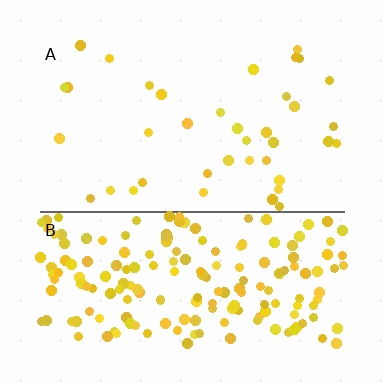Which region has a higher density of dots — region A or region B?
B (the bottom).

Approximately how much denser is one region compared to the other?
Approximately 5.0× — region B over region A.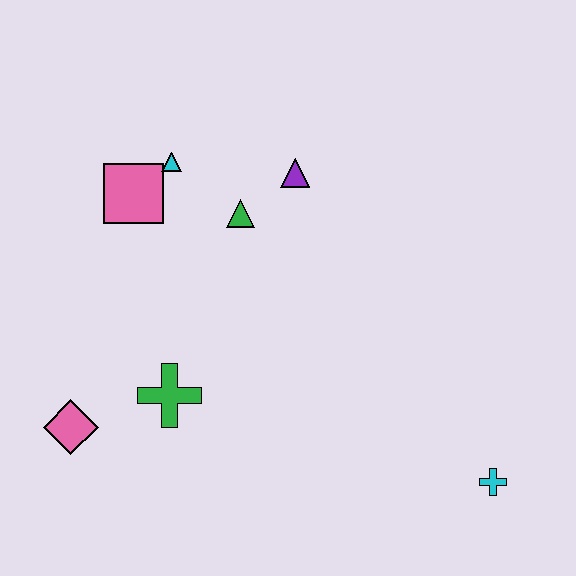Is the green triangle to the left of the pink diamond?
No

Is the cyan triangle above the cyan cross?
Yes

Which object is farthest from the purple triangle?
The cyan cross is farthest from the purple triangle.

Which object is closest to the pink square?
The cyan triangle is closest to the pink square.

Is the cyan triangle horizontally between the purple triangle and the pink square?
Yes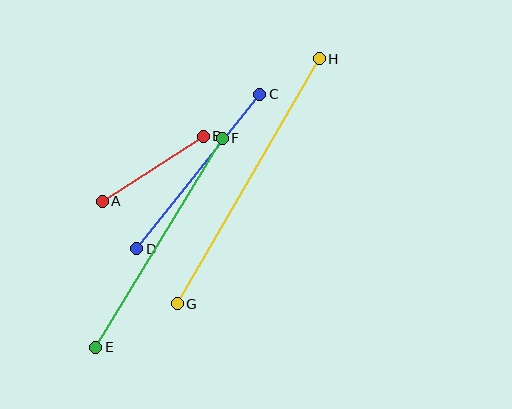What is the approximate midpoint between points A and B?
The midpoint is at approximately (153, 169) pixels.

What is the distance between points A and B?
The distance is approximately 120 pixels.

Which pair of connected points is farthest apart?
Points G and H are farthest apart.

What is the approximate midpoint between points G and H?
The midpoint is at approximately (248, 181) pixels.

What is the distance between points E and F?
The distance is approximately 245 pixels.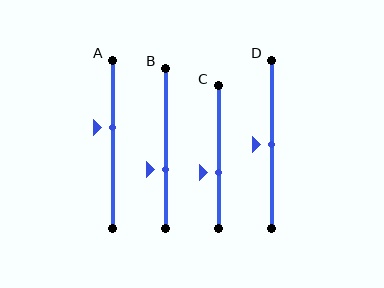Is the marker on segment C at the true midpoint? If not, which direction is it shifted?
No, the marker on segment C is shifted downward by about 11% of the segment length.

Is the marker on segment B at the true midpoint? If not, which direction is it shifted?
No, the marker on segment B is shifted downward by about 13% of the segment length.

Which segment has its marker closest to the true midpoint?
Segment D has its marker closest to the true midpoint.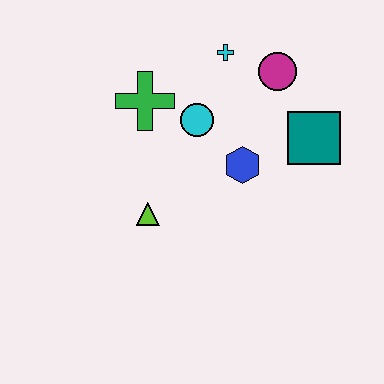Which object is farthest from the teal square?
The lime triangle is farthest from the teal square.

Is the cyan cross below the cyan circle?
No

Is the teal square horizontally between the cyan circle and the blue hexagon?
No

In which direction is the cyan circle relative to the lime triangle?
The cyan circle is above the lime triangle.